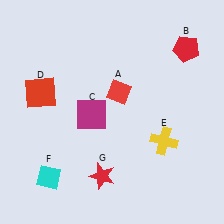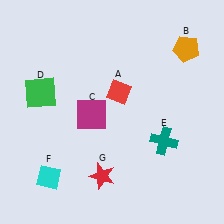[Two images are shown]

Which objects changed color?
B changed from red to orange. D changed from red to green. E changed from yellow to teal.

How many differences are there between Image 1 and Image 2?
There are 3 differences between the two images.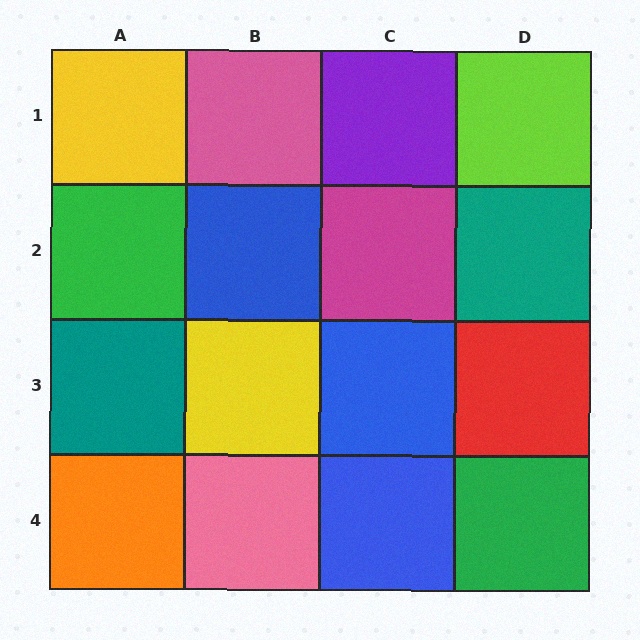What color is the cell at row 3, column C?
Blue.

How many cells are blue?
3 cells are blue.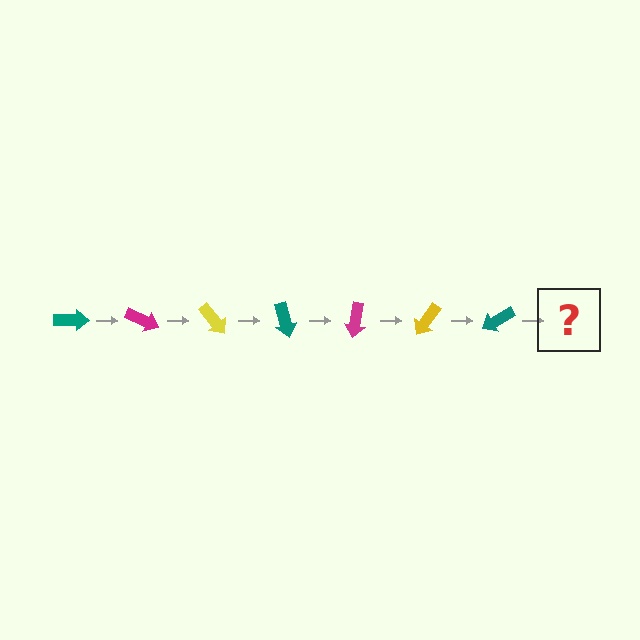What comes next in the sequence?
The next element should be a magenta arrow, rotated 175 degrees from the start.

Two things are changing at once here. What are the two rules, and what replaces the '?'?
The two rules are that it rotates 25 degrees each step and the color cycles through teal, magenta, and yellow. The '?' should be a magenta arrow, rotated 175 degrees from the start.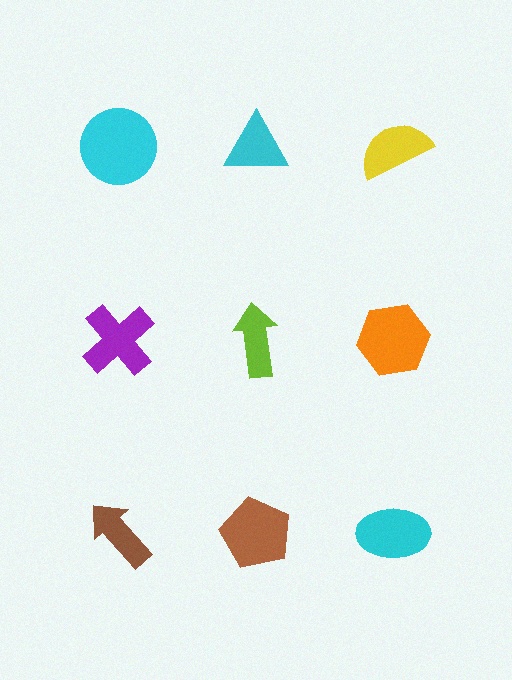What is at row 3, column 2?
A brown pentagon.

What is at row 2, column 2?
A lime arrow.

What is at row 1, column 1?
A cyan circle.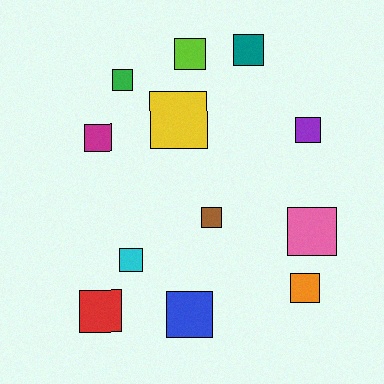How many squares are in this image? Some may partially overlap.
There are 12 squares.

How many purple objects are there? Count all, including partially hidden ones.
There is 1 purple object.